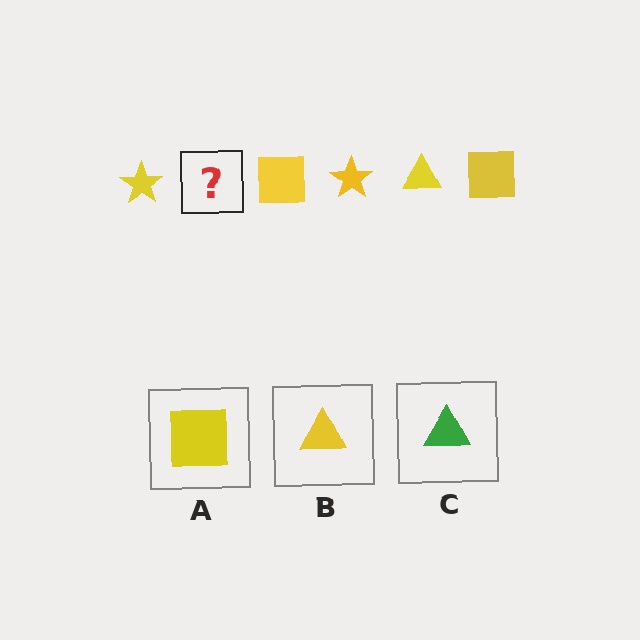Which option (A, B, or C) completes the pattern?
B.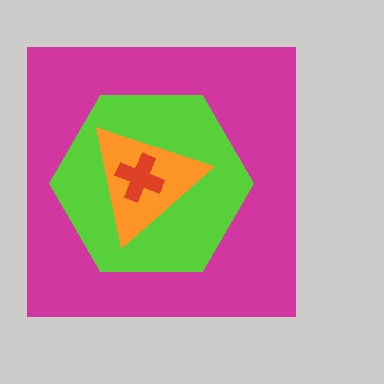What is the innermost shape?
The red cross.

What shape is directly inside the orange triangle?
The red cross.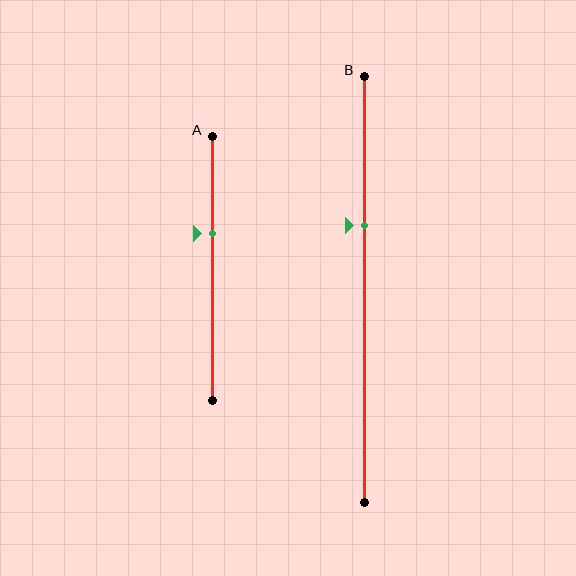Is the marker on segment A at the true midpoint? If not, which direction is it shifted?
No, the marker on segment A is shifted upward by about 13% of the segment length.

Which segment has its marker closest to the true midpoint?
Segment A has its marker closest to the true midpoint.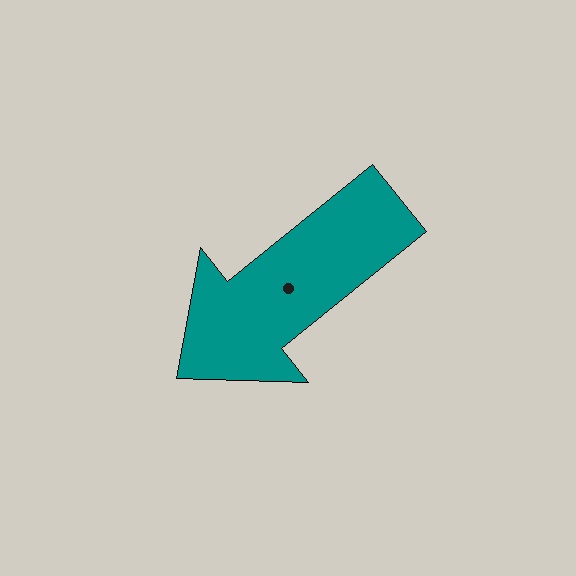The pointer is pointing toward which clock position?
Roughly 8 o'clock.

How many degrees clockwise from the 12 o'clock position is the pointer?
Approximately 231 degrees.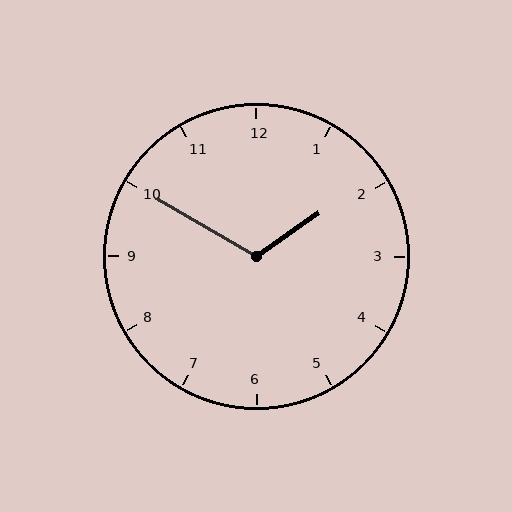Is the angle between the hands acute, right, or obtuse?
It is obtuse.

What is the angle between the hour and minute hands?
Approximately 115 degrees.